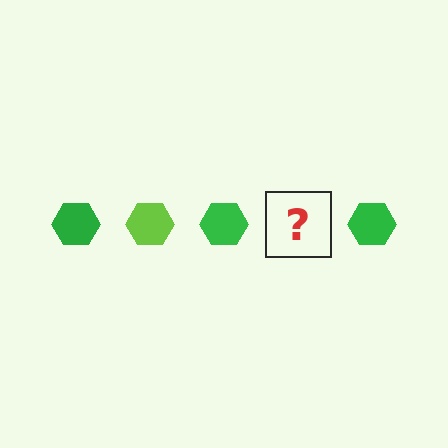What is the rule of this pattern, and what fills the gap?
The rule is that the pattern cycles through green, lime hexagons. The gap should be filled with a lime hexagon.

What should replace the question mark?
The question mark should be replaced with a lime hexagon.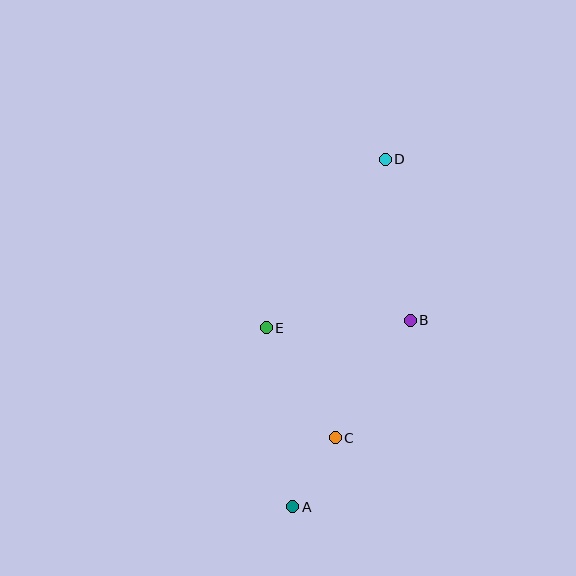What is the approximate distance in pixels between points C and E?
The distance between C and E is approximately 130 pixels.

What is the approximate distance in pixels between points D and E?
The distance between D and E is approximately 206 pixels.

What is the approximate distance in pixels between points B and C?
The distance between B and C is approximately 139 pixels.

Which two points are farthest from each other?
Points A and D are farthest from each other.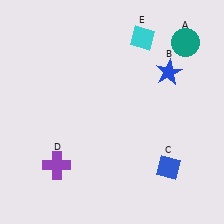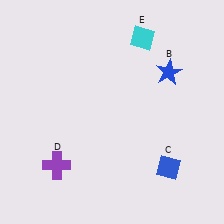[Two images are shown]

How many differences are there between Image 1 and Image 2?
There is 1 difference between the two images.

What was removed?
The teal circle (A) was removed in Image 2.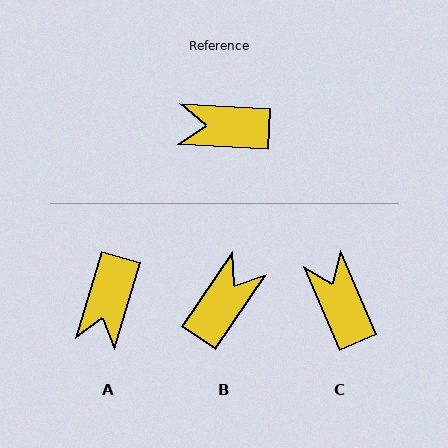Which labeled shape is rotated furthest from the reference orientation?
B, about 121 degrees away.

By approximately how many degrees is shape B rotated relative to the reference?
Approximately 121 degrees clockwise.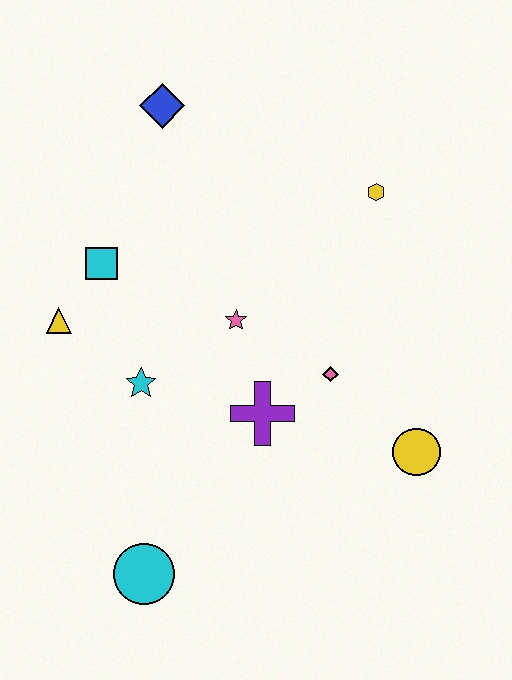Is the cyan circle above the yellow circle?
No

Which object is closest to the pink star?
The purple cross is closest to the pink star.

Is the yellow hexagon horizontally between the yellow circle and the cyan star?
Yes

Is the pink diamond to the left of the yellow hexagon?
Yes